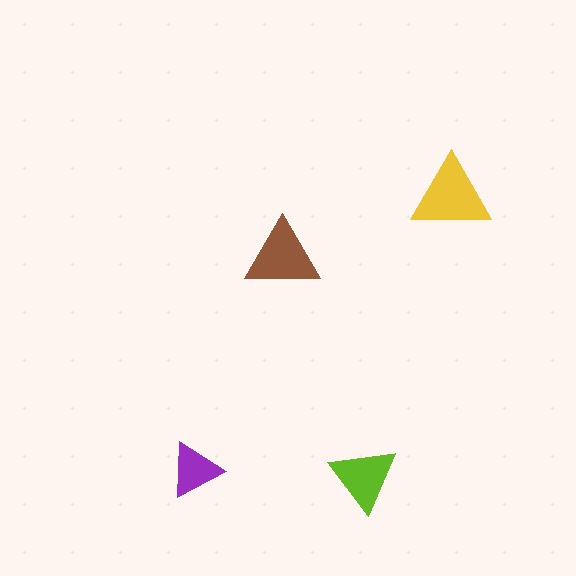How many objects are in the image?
There are 4 objects in the image.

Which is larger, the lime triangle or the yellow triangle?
The yellow one.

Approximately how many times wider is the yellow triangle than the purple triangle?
About 1.5 times wider.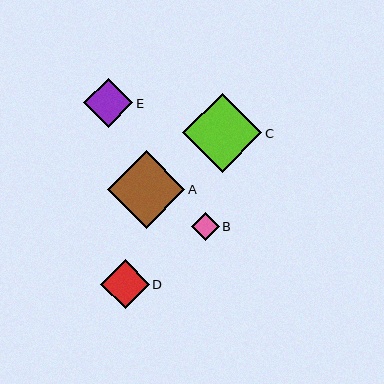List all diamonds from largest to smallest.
From largest to smallest: C, A, E, D, B.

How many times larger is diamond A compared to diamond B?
Diamond A is approximately 2.7 times the size of diamond B.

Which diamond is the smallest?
Diamond B is the smallest with a size of approximately 28 pixels.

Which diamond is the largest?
Diamond C is the largest with a size of approximately 79 pixels.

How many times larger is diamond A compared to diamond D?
Diamond A is approximately 1.6 times the size of diamond D.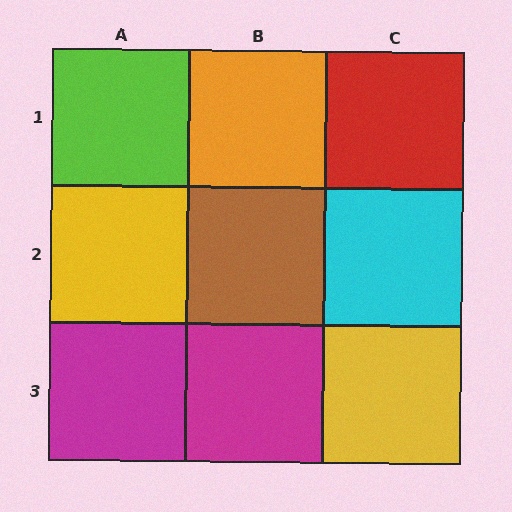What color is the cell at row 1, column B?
Orange.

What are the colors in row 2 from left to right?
Yellow, brown, cyan.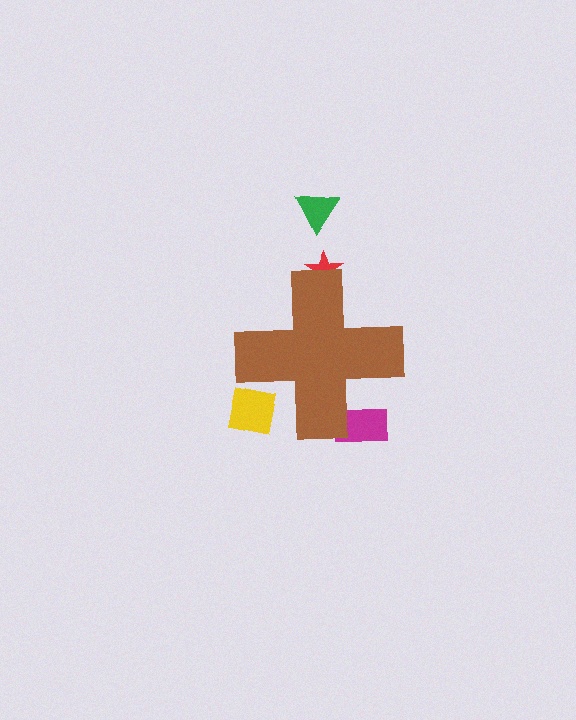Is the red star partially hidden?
Yes, the red star is partially hidden behind the brown cross.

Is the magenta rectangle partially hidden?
Yes, the magenta rectangle is partially hidden behind the brown cross.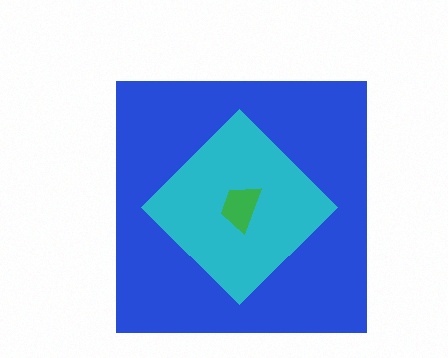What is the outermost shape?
The blue square.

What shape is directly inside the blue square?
The cyan diamond.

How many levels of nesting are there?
3.